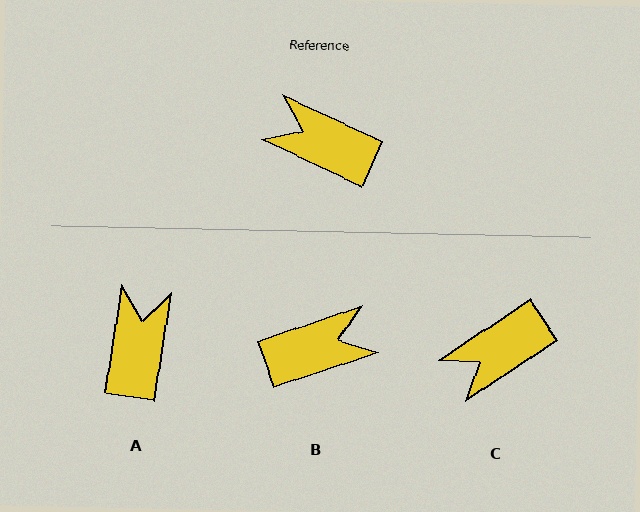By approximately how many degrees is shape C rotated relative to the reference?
Approximately 59 degrees counter-clockwise.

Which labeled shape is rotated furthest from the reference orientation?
B, about 136 degrees away.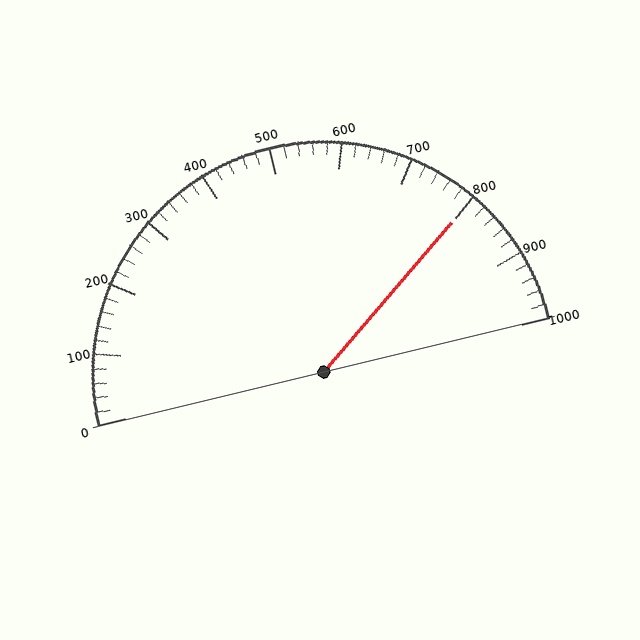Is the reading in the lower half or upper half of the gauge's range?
The reading is in the upper half of the range (0 to 1000).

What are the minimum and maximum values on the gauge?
The gauge ranges from 0 to 1000.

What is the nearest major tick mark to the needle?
The nearest major tick mark is 800.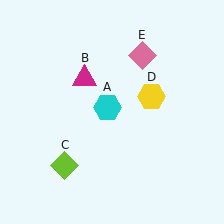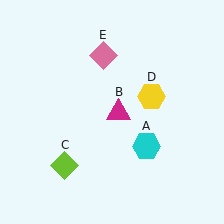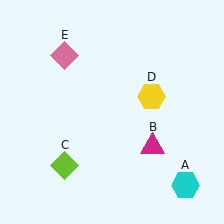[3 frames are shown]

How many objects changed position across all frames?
3 objects changed position: cyan hexagon (object A), magenta triangle (object B), pink diamond (object E).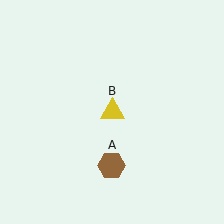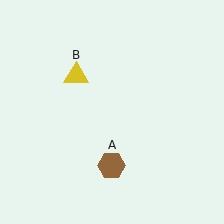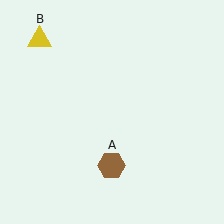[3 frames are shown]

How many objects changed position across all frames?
1 object changed position: yellow triangle (object B).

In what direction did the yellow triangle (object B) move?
The yellow triangle (object B) moved up and to the left.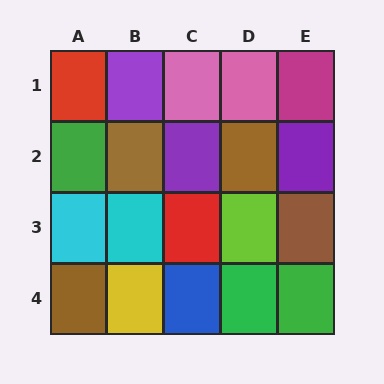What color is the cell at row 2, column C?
Purple.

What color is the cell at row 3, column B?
Cyan.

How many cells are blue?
1 cell is blue.